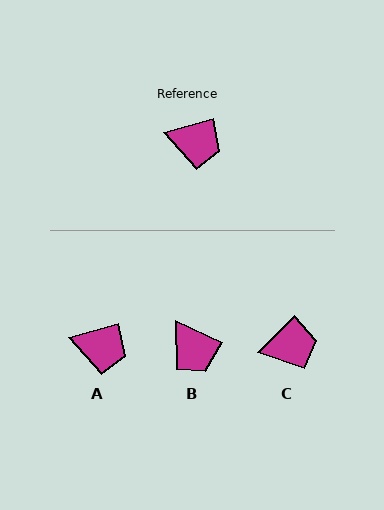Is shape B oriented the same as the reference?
No, it is off by about 41 degrees.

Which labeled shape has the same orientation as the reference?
A.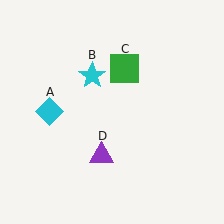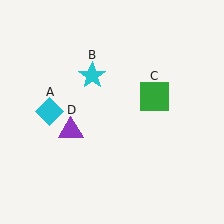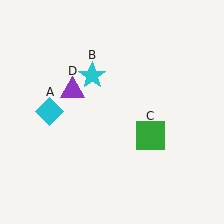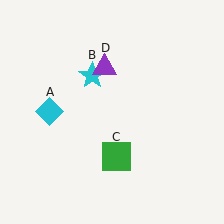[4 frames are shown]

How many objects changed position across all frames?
2 objects changed position: green square (object C), purple triangle (object D).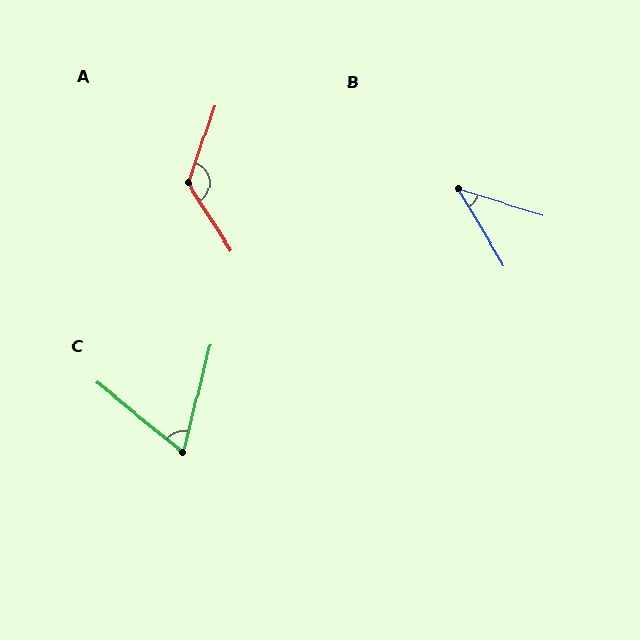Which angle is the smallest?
B, at approximately 42 degrees.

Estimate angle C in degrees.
Approximately 65 degrees.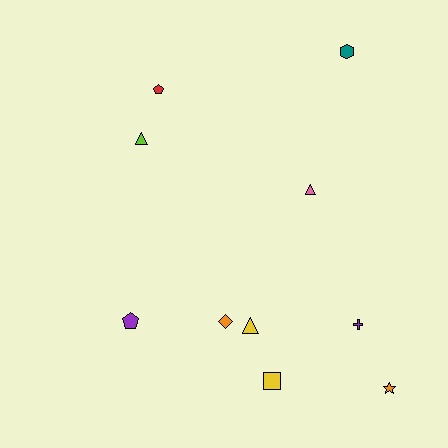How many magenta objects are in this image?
There are no magenta objects.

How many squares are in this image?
There is 1 square.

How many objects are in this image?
There are 10 objects.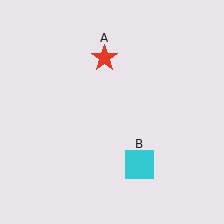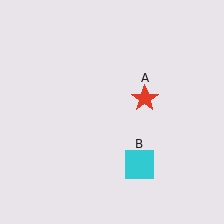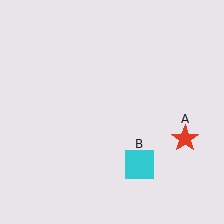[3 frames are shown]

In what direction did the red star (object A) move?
The red star (object A) moved down and to the right.